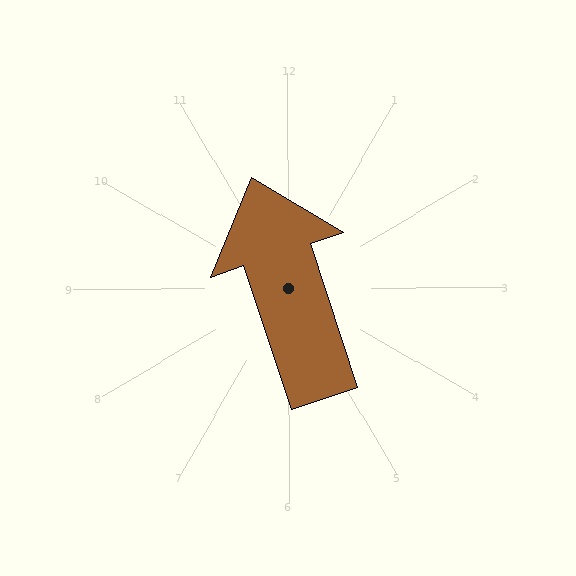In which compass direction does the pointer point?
North.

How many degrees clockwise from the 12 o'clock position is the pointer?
Approximately 342 degrees.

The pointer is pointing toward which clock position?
Roughly 11 o'clock.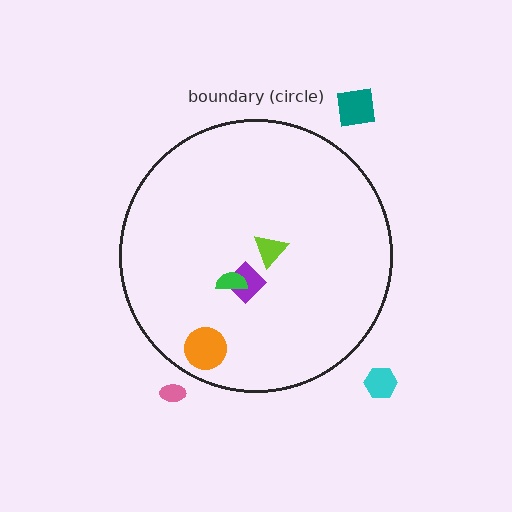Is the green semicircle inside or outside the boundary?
Inside.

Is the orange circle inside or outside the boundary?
Inside.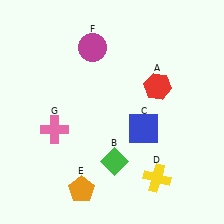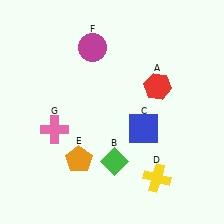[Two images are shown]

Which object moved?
The orange pentagon (E) moved up.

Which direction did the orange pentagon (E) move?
The orange pentagon (E) moved up.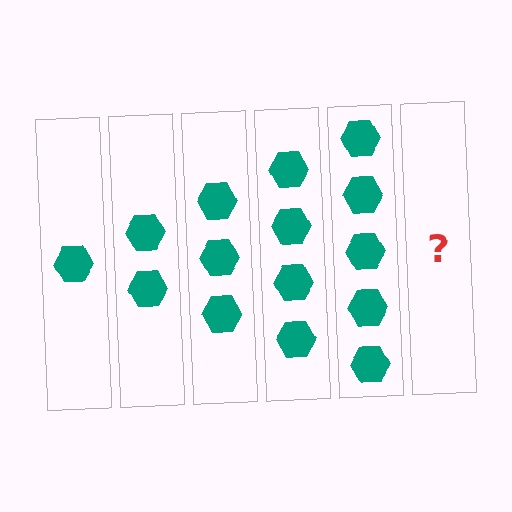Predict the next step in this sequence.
The next step is 6 hexagons.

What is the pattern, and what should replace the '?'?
The pattern is that each step adds one more hexagon. The '?' should be 6 hexagons.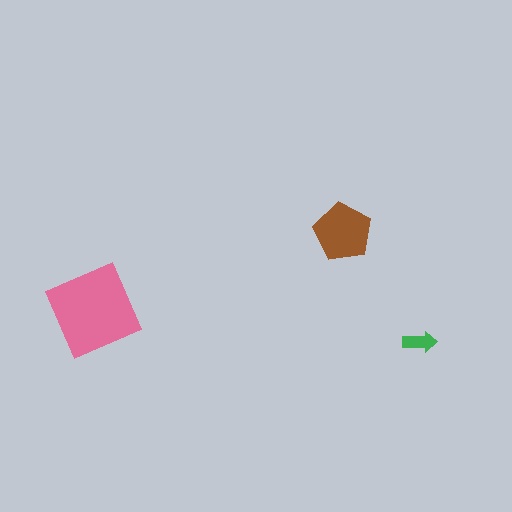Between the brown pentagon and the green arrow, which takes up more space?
The brown pentagon.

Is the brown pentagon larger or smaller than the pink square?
Smaller.